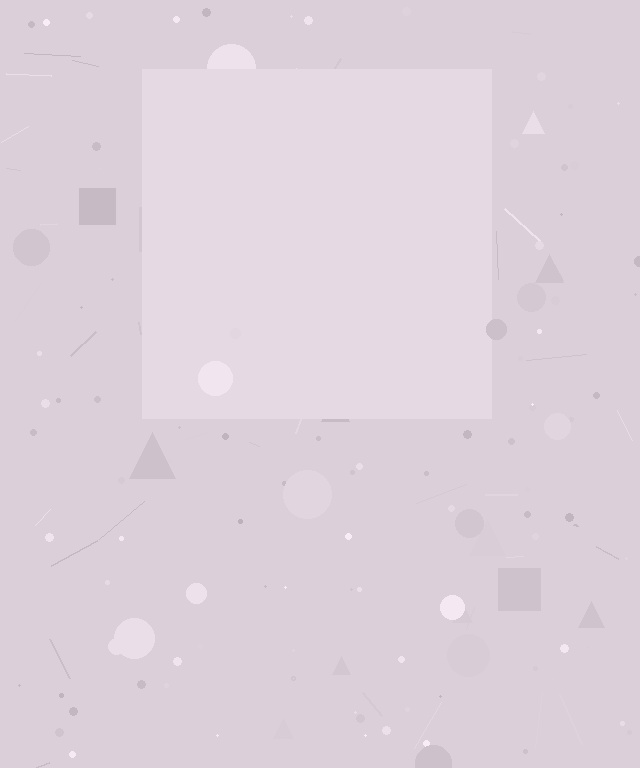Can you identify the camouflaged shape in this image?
The camouflaged shape is a square.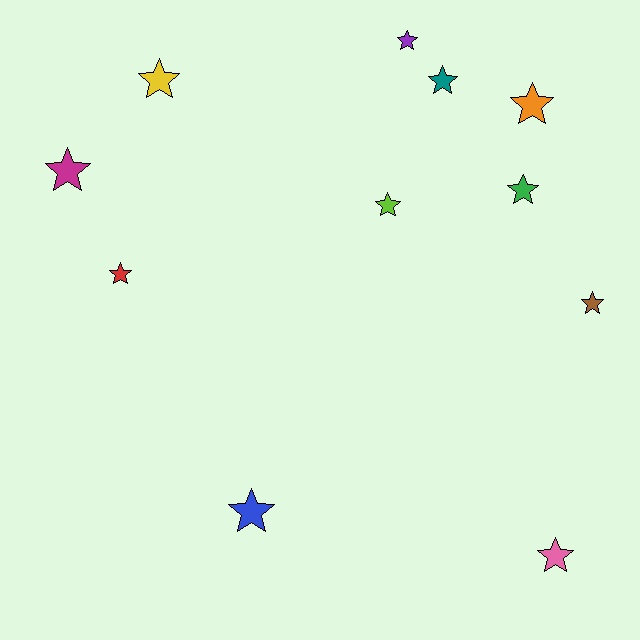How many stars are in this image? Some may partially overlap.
There are 11 stars.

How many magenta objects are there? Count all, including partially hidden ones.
There is 1 magenta object.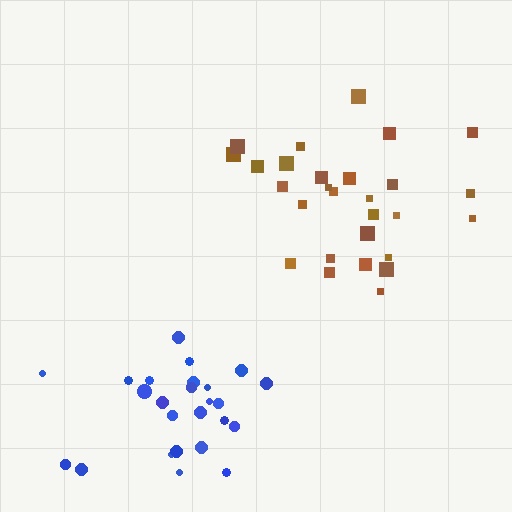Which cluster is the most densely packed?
Blue.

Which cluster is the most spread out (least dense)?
Brown.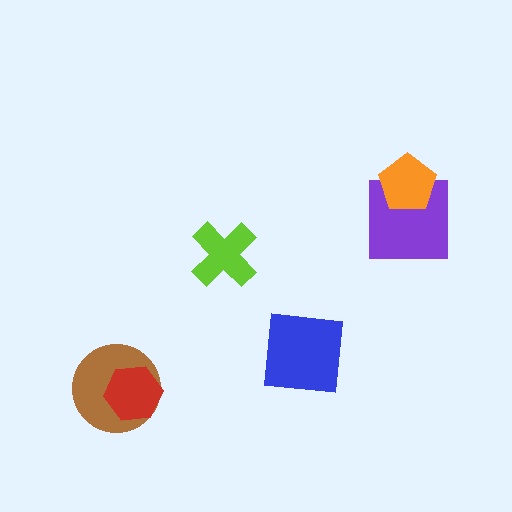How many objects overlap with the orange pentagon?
1 object overlaps with the orange pentagon.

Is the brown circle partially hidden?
Yes, it is partially covered by another shape.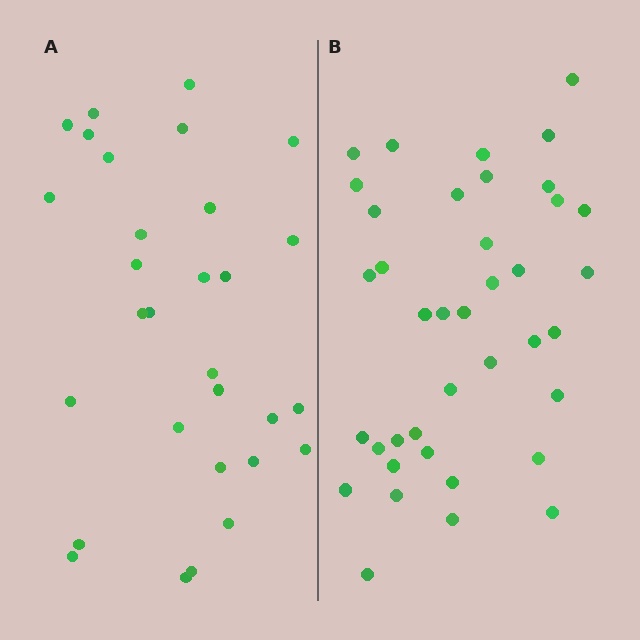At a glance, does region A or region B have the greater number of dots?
Region B (the right region) has more dots.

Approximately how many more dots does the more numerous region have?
Region B has roughly 8 or so more dots than region A.